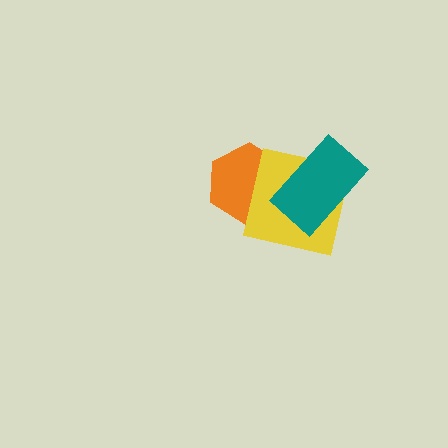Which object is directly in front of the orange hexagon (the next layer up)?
The yellow square is directly in front of the orange hexagon.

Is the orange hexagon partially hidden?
Yes, it is partially covered by another shape.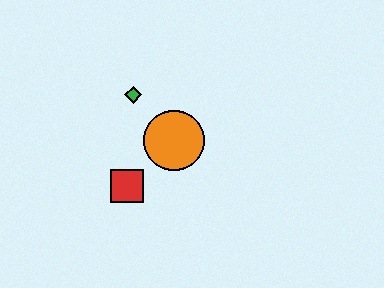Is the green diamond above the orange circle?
Yes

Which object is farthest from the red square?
The green diamond is farthest from the red square.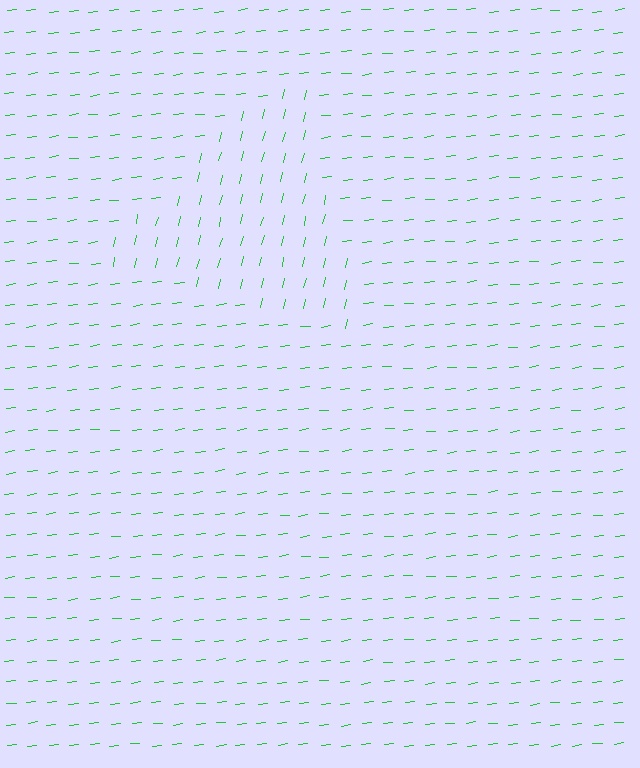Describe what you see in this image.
The image is filled with small green line segments. A triangle region in the image has lines oriented differently from the surrounding lines, creating a visible texture boundary.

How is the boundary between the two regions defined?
The boundary is defined purely by a change in line orientation (approximately 70 degrees difference). All lines are the same color and thickness.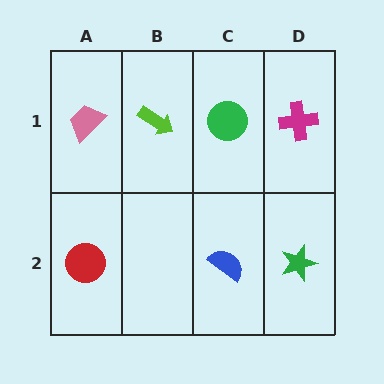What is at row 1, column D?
A magenta cross.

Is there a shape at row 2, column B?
No, that cell is empty.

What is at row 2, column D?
A green star.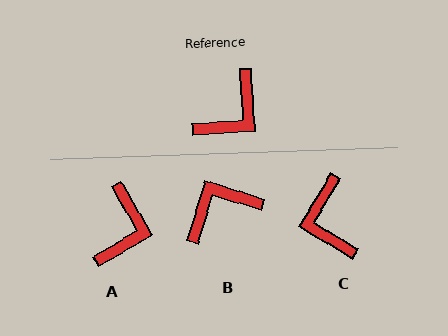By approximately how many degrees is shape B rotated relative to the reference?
Approximately 160 degrees counter-clockwise.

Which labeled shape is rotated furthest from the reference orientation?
B, about 160 degrees away.